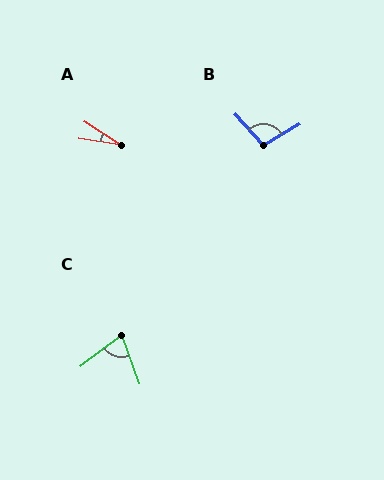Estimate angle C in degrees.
Approximately 72 degrees.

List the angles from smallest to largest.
A (24°), C (72°), B (102°).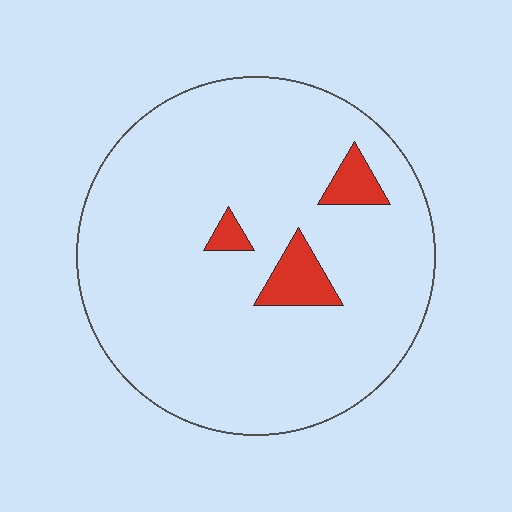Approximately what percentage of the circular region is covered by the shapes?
Approximately 5%.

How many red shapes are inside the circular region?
3.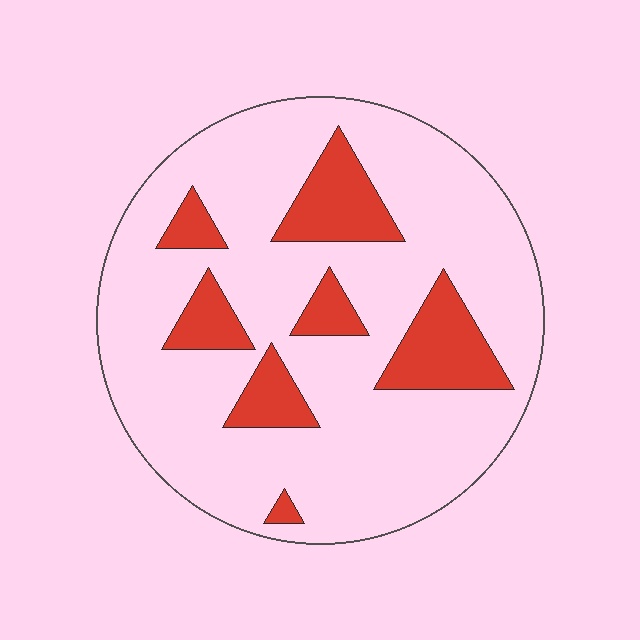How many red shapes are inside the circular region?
7.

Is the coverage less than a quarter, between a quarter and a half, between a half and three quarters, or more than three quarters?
Less than a quarter.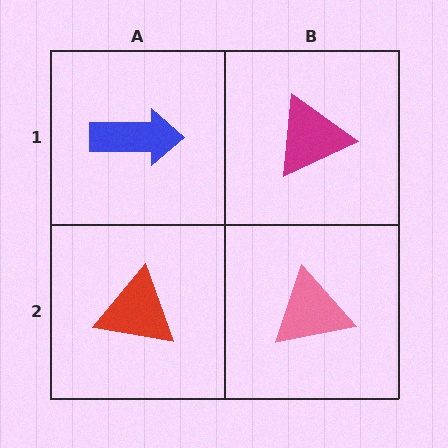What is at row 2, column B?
A pink triangle.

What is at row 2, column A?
A red triangle.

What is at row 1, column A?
A blue arrow.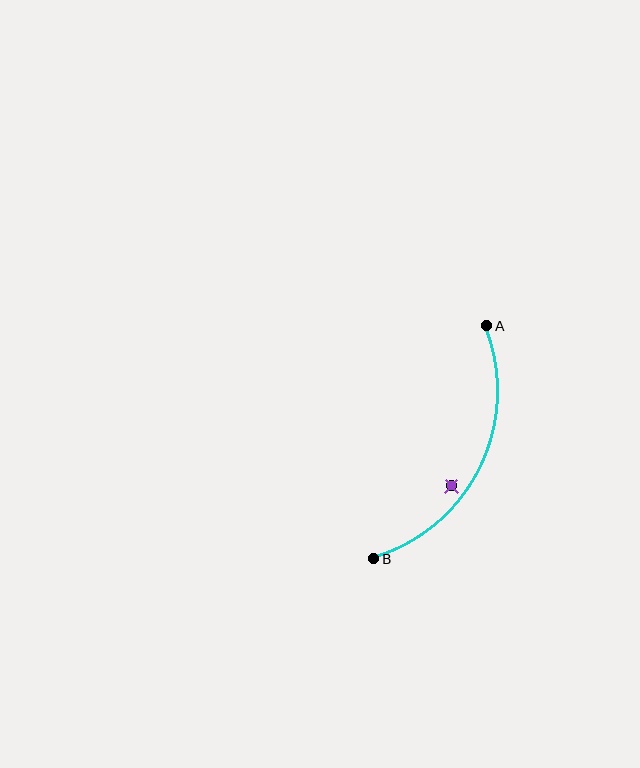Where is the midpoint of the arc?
The arc midpoint is the point on the curve farthest from the straight line joining A and B. It sits to the right of that line.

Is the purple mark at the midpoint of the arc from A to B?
No — the purple mark does not lie on the arc at all. It sits slightly inside the curve.